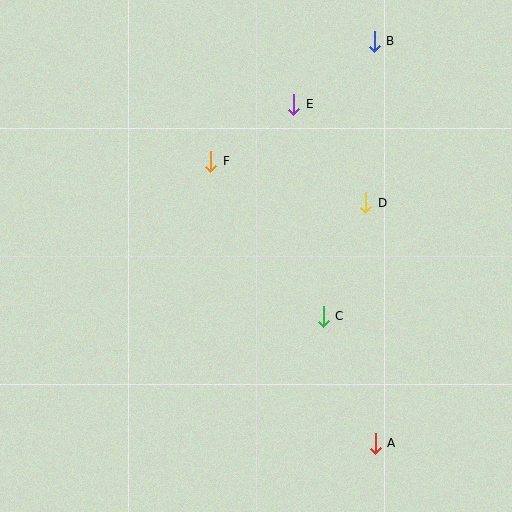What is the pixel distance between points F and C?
The distance between F and C is 191 pixels.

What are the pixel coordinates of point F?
Point F is at (211, 161).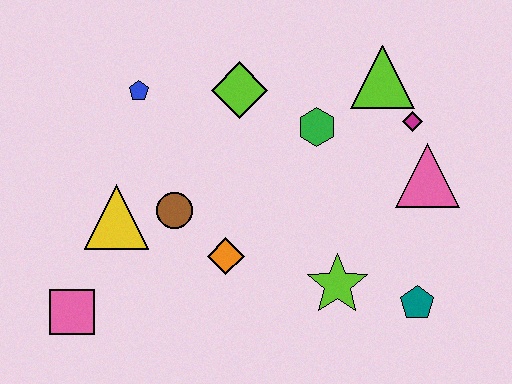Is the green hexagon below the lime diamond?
Yes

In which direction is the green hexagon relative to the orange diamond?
The green hexagon is above the orange diamond.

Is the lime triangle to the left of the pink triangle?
Yes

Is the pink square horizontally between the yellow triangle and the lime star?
No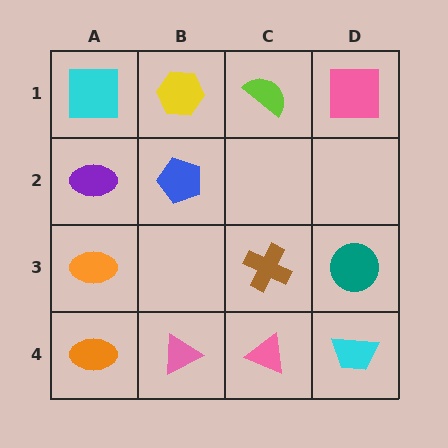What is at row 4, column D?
A cyan trapezoid.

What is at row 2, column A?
A purple ellipse.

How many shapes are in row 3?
3 shapes.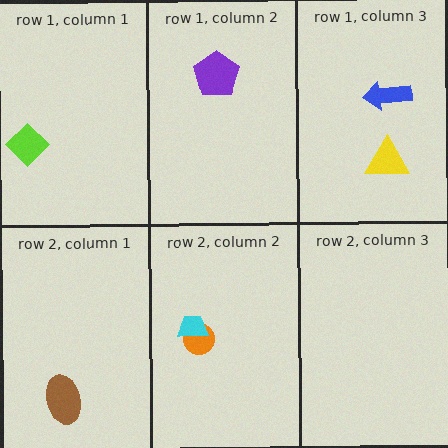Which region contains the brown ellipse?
The row 2, column 1 region.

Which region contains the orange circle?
The row 2, column 2 region.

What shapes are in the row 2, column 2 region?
The orange circle, the cyan trapezoid.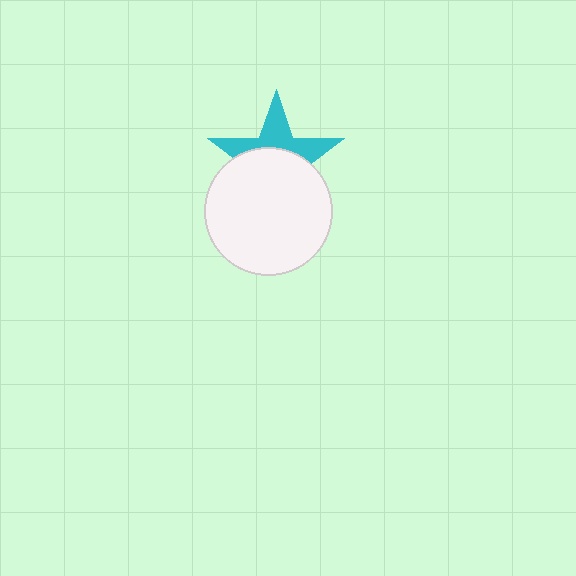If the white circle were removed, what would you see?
You would see the complete cyan star.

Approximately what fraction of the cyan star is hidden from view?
Roughly 57% of the cyan star is hidden behind the white circle.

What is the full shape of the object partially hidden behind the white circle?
The partially hidden object is a cyan star.